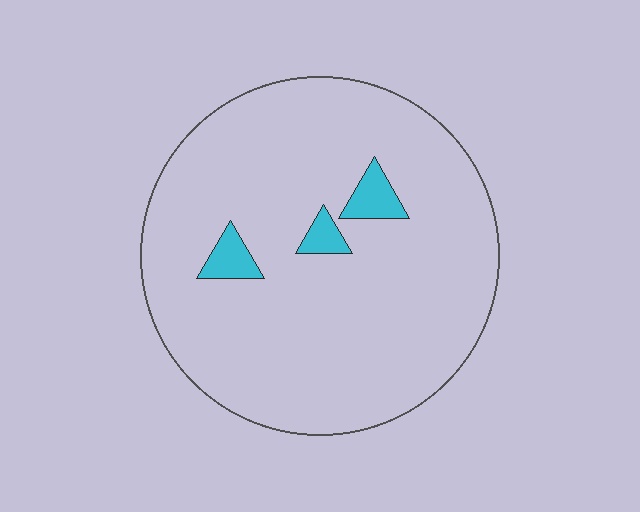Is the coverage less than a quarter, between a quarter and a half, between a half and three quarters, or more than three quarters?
Less than a quarter.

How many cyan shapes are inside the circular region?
3.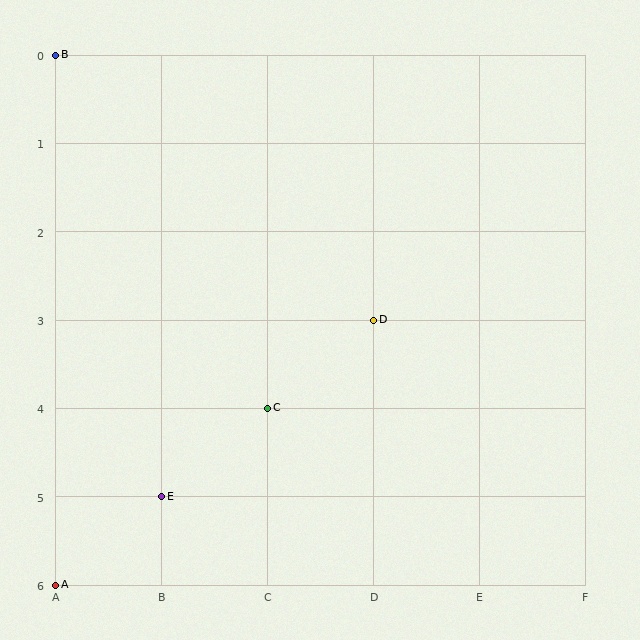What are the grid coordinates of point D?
Point D is at grid coordinates (D, 3).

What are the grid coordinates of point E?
Point E is at grid coordinates (B, 5).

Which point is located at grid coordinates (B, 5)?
Point E is at (B, 5).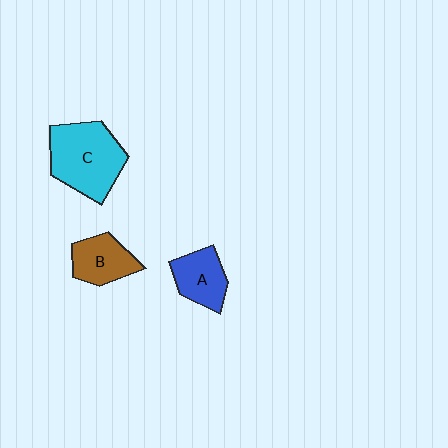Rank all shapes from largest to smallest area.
From largest to smallest: C (cyan), A (blue), B (brown).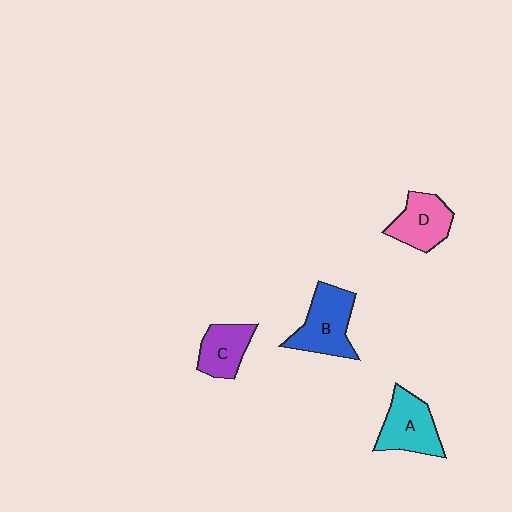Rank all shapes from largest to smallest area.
From largest to smallest: B (blue), A (cyan), D (pink), C (purple).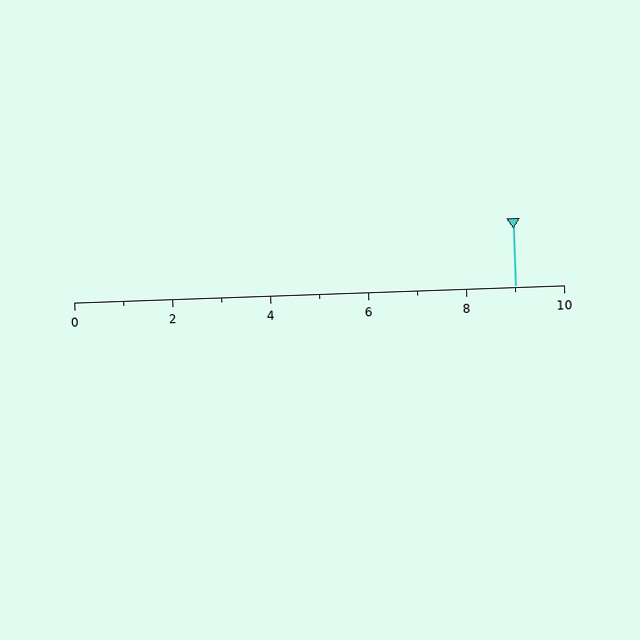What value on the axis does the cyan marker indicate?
The marker indicates approximately 9.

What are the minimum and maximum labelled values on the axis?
The axis runs from 0 to 10.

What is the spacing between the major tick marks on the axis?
The major ticks are spaced 2 apart.